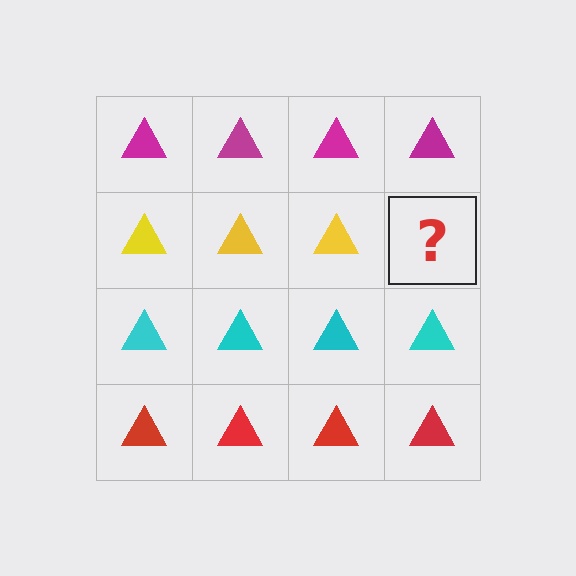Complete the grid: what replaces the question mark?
The question mark should be replaced with a yellow triangle.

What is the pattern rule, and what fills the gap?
The rule is that each row has a consistent color. The gap should be filled with a yellow triangle.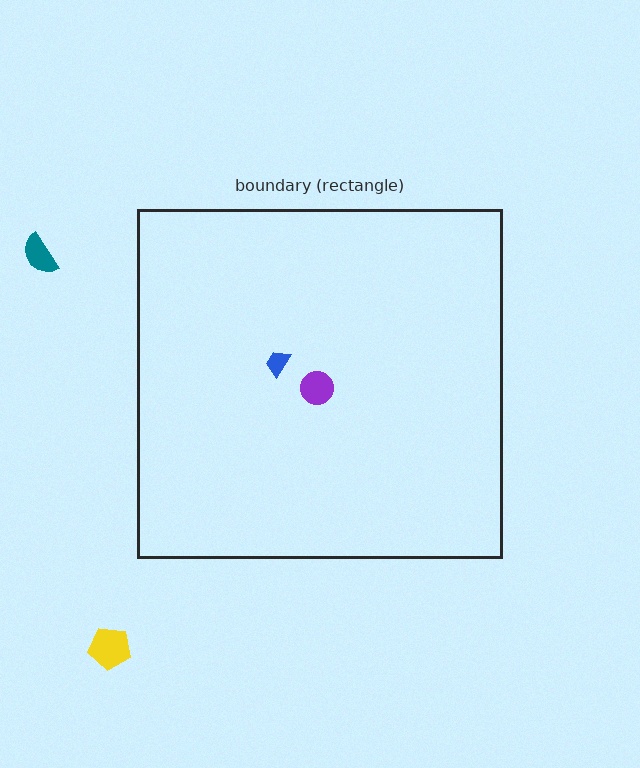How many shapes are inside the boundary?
2 inside, 2 outside.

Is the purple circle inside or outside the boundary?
Inside.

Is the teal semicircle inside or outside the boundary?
Outside.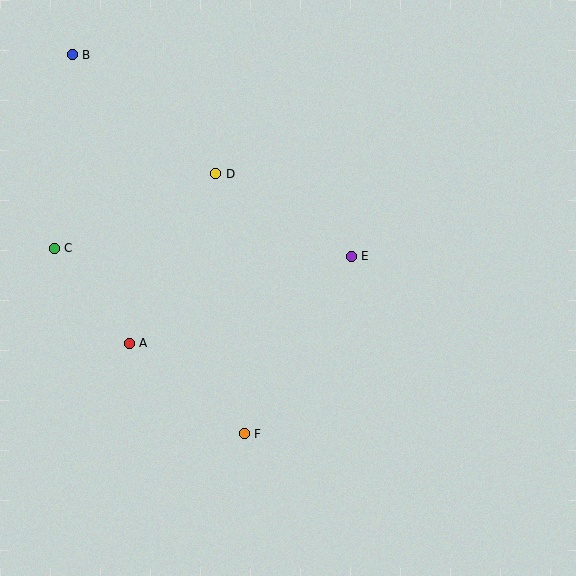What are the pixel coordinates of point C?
Point C is at (54, 248).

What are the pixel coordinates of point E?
Point E is at (351, 256).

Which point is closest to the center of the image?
Point E at (351, 256) is closest to the center.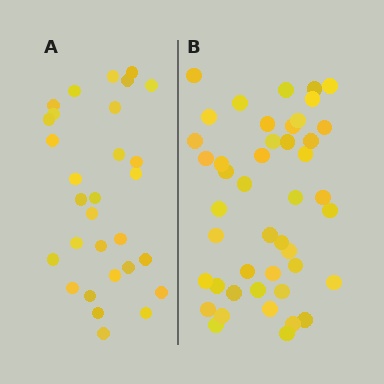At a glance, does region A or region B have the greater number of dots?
Region B (the right region) has more dots.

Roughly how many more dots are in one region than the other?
Region B has approximately 15 more dots than region A.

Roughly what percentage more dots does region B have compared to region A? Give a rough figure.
About 50% more.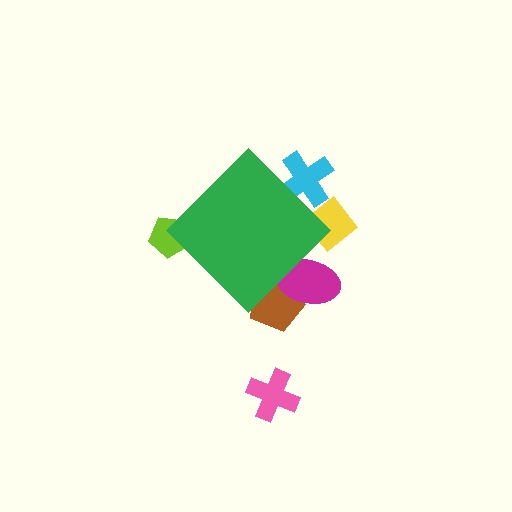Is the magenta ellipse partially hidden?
Yes, the magenta ellipse is partially hidden behind the green diamond.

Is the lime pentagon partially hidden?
Yes, the lime pentagon is partially hidden behind the green diamond.